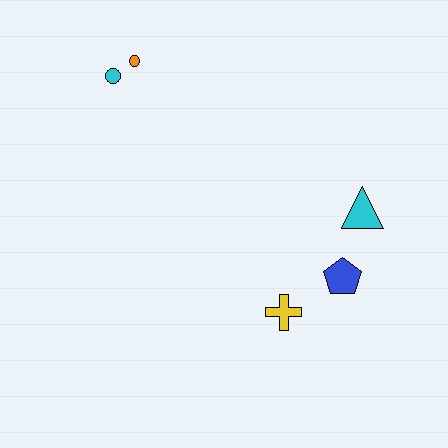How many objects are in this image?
There are 5 objects.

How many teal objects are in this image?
There are no teal objects.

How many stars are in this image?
There are no stars.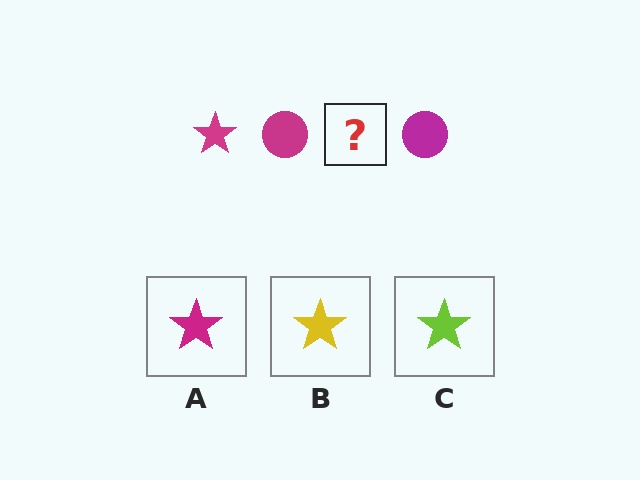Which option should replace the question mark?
Option A.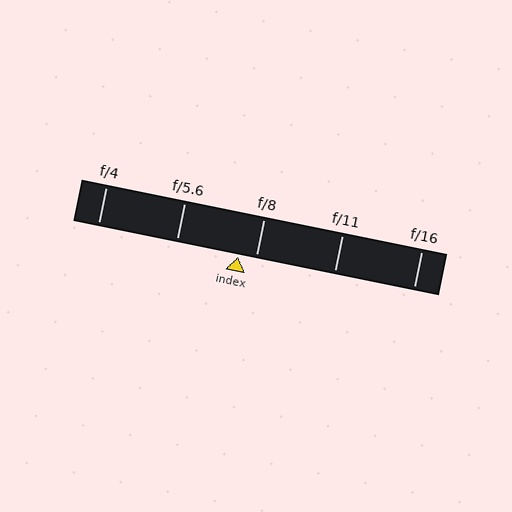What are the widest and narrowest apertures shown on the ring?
The widest aperture shown is f/4 and the narrowest is f/16.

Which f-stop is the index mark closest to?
The index mark is closest to f/8.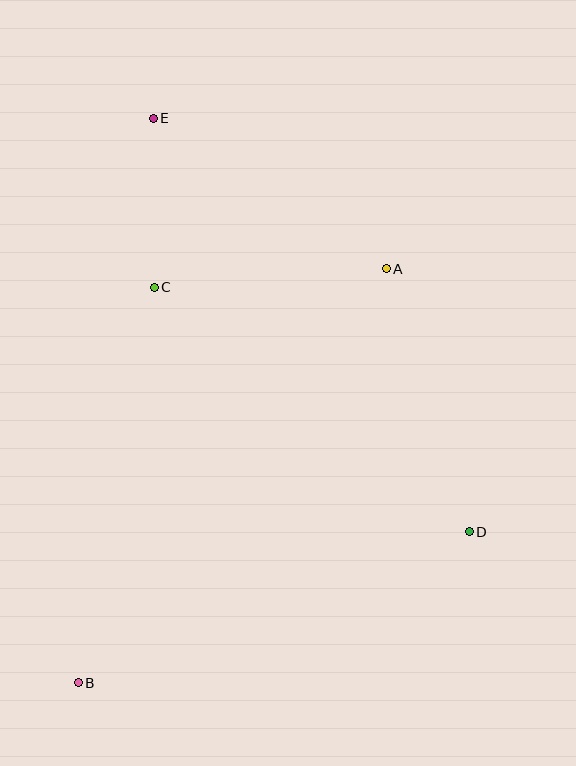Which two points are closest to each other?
Points C and E are closest to each other.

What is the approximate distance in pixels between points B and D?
The distance between B and D is approximately 419 pixels.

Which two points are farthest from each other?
Points B and E are farthest from each other.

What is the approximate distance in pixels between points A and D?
The distance between A and D is approximately 276 pixels.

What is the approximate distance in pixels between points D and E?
The distance between D and E is approximately 520 pixels.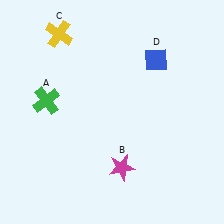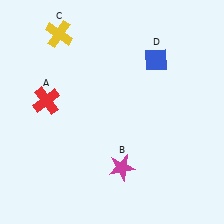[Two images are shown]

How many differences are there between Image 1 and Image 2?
There is 1 difference between the two images.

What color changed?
The cross (A) changed from green in Image 1 to red in Image 2.